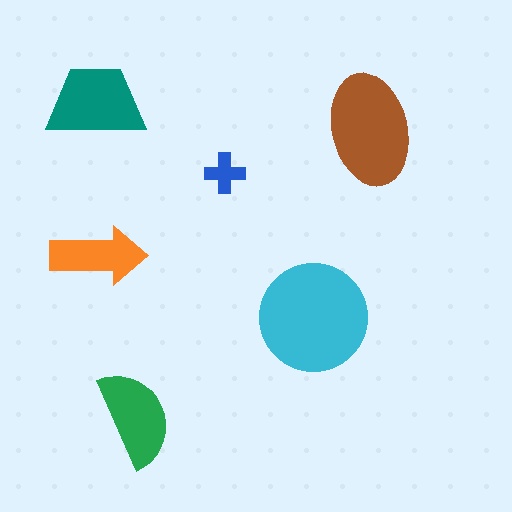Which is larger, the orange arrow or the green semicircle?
The green semicircle.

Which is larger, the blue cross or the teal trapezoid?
The teal trapezoid.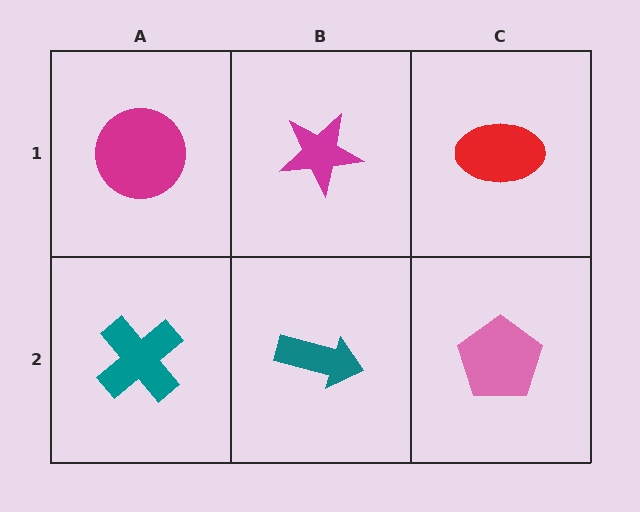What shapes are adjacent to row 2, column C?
A red ellipse (row 1, column C), a teal arrow (row 2, column B).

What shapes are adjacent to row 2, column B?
A magenta star (row 1, column B), a teal cross (row 2, column A), a pink pentagon (row 2, column C).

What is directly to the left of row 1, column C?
A magenta star.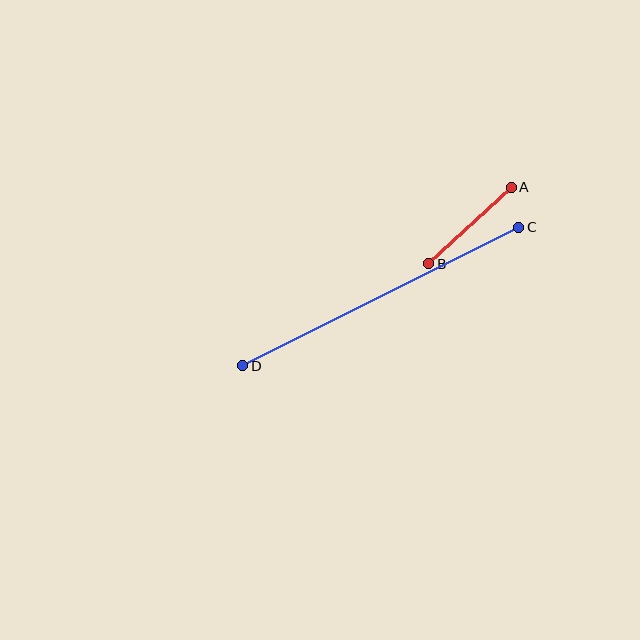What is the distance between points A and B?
The distance is approximately 113 pixels.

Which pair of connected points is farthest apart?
Points C and D are farthest apart.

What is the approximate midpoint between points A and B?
The midpoint is at approximately (470, 226) pixels.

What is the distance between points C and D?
The distance is approximately 309 pixels.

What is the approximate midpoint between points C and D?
The midpoint is at approximately (381, 297) pixels.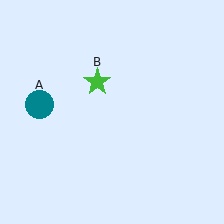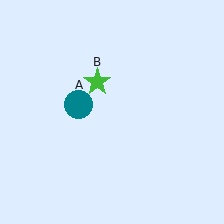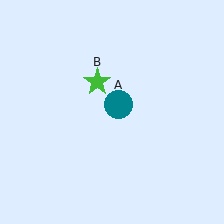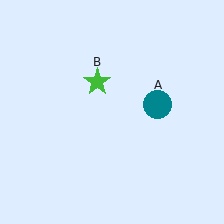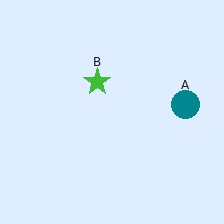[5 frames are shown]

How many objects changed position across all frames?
1 object changed position: teal circle (object A).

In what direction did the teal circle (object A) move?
The teal circle (object A) moved right.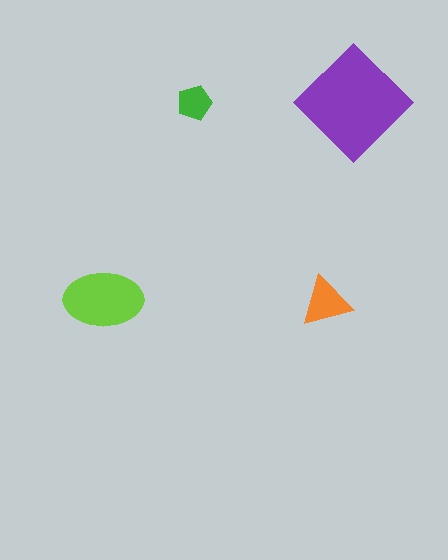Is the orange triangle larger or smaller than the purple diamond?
Smaller.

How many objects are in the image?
There are 4 objects in the image.